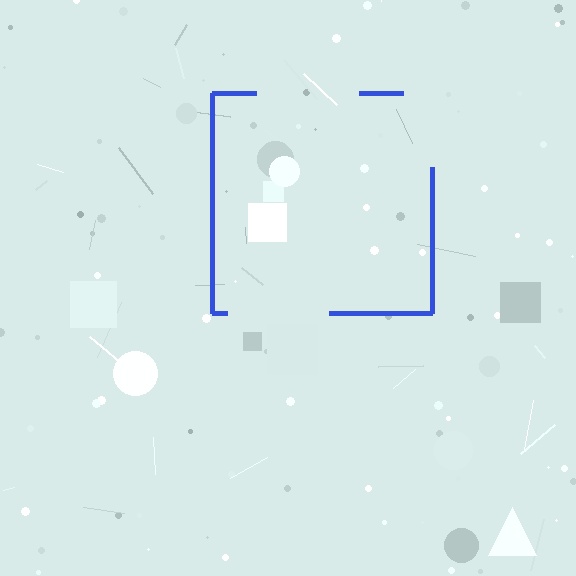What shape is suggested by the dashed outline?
The dashed outline suggests a square.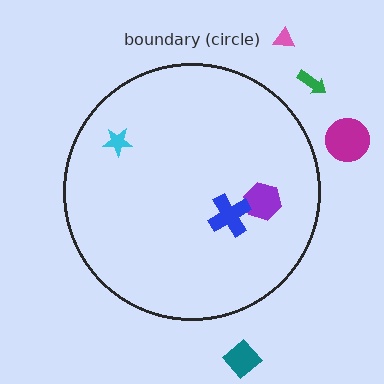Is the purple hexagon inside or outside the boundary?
Inside.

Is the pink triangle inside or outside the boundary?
Outside.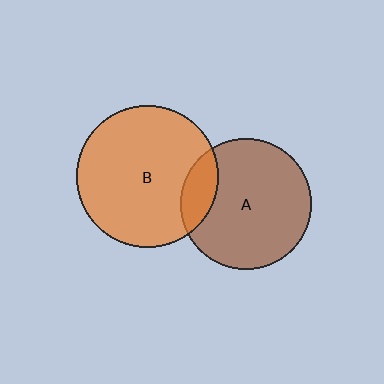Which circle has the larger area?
Circle B (orange).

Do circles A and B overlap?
Yes.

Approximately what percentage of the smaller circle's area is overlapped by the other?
Approximately 15%.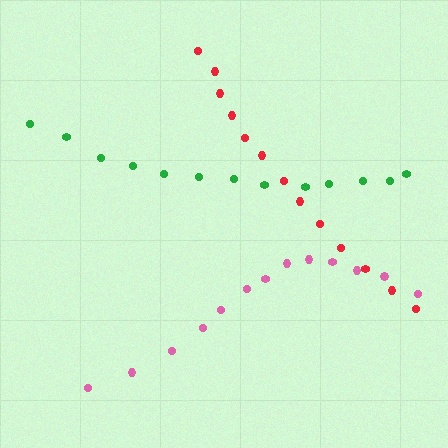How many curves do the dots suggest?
There are 3 distinct paths.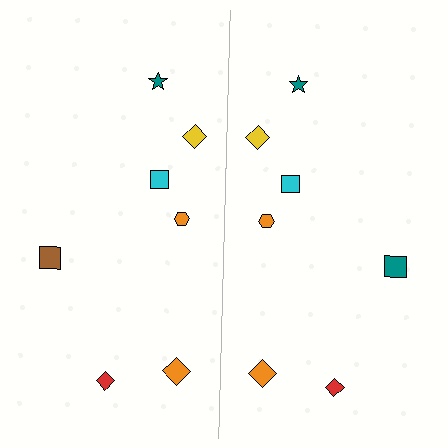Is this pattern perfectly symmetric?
No, the pattern is not perfectly symmetric. The teal square on the right side breaks the symmetry — its mirror counterpart is brown.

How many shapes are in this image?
There are 14 shapes in this image.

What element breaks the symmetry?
The teal square on the right side breaks the symmetry — its mirror counterpart is brown.